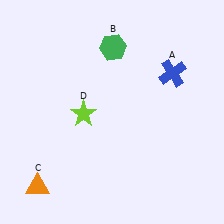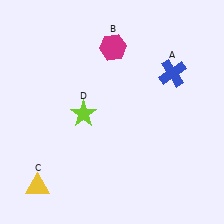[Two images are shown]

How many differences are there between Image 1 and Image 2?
There are 2 differences between the two images.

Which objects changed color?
B changed from green to magenta. C changed from orange to yellow.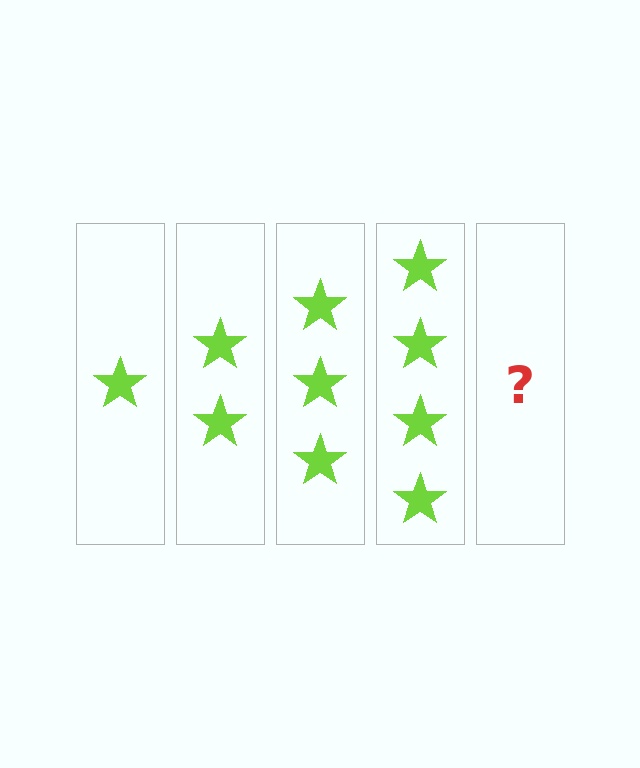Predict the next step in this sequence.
The next step is 5 stars.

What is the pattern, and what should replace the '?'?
The pattern is that each step adds one more star. The '?' should be 5 stars.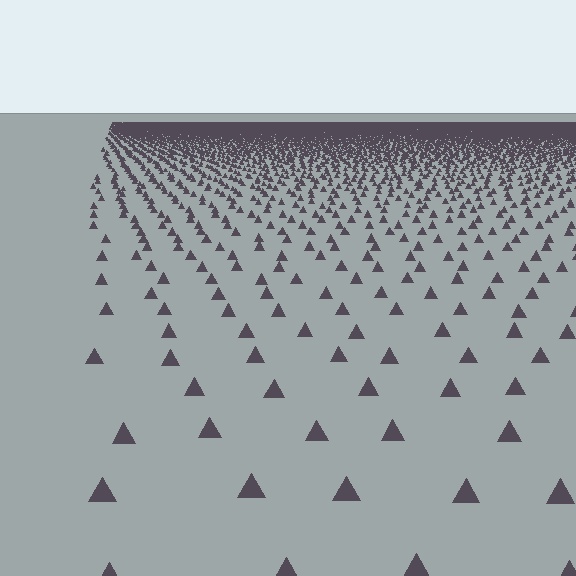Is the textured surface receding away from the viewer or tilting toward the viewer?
The surface is receding away from the viewer. Texture elements get smaller and denser toward the top.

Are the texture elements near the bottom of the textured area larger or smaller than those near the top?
Larger. Near the bottom, elements are closer to the viewer and appear at a bigger on-screen size.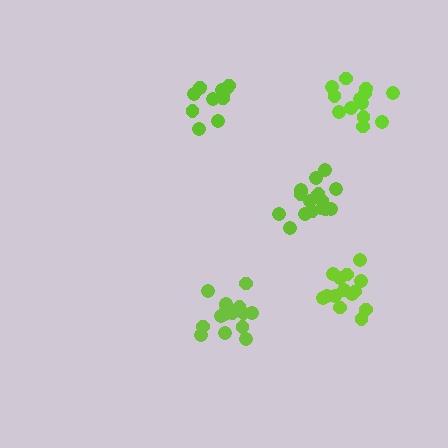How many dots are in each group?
Group 1: 14 dots, Group 2: 13 dots, Group 3: 13 dots, Group 4: 17 dots, Group 5: 17 dots (74 total).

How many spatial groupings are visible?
There are 5 spatial groupings.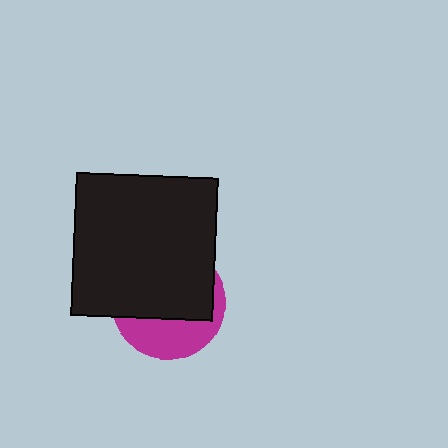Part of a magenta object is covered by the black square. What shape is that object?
It is a circle.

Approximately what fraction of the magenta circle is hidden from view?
Roughly 64% of the magenta circle is hidden behind the black square.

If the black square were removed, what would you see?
You would see the complete magenta circle.